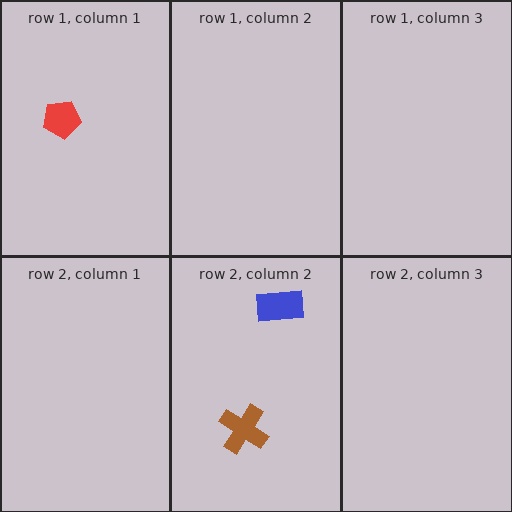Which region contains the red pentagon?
The row 1, column 1 region.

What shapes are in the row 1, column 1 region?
The red pentagon.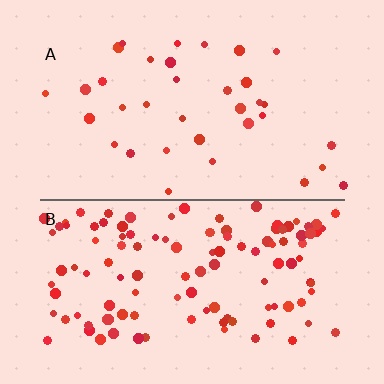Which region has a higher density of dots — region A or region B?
B (the bottom).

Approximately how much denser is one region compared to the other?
Approximately 3.3× — region B over region A.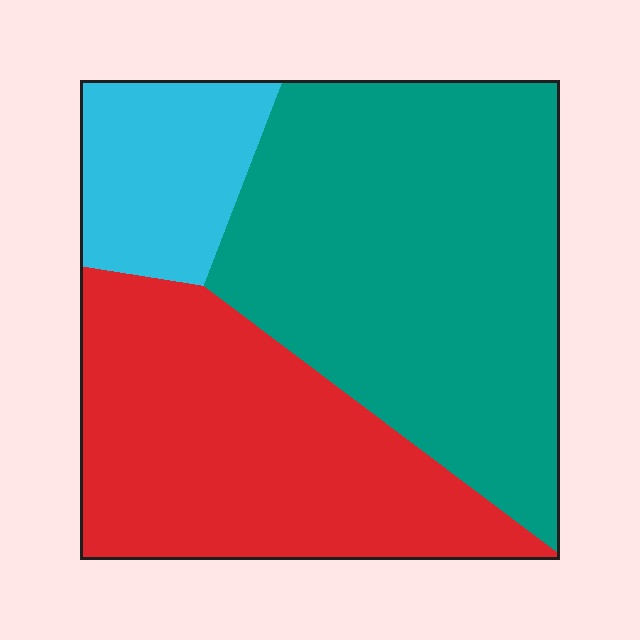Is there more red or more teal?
Teal.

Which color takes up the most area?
Teal, at roughly 50%.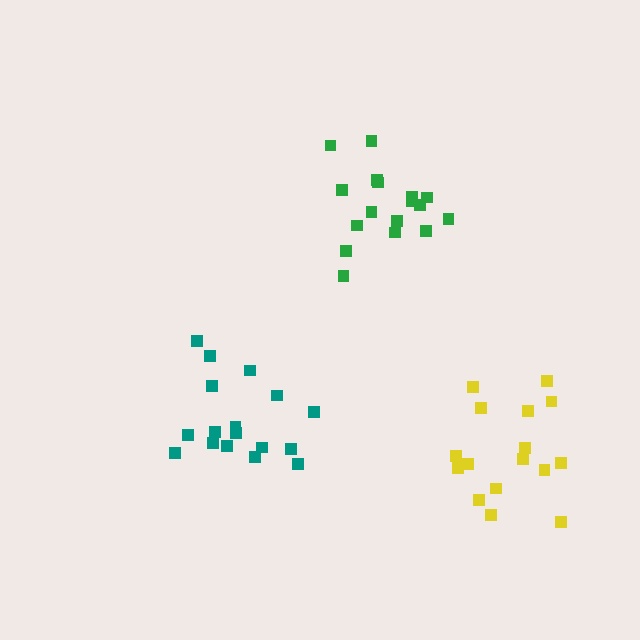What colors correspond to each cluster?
The clusters are colored: teal, green, yellow.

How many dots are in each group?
Group 1: 17 dots, Group 2: 17 dots, Group 3: 16 dots (50 total).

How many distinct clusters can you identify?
There are 3 distinct clusters.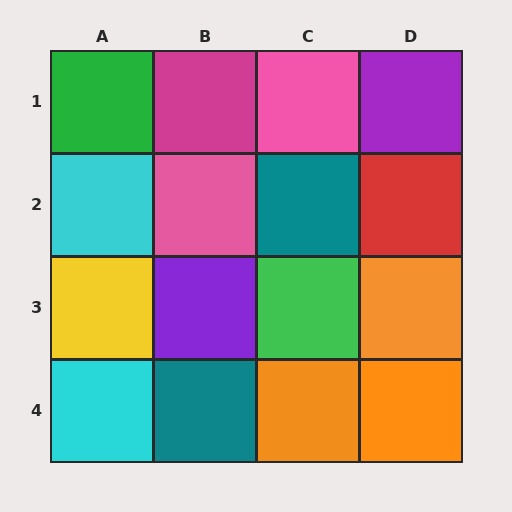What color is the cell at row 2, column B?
Pink.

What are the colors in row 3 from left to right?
Yellow, purple, green, orange.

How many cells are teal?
2 cells are teal.